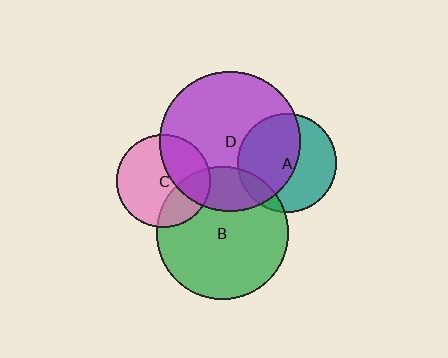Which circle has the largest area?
Circle D (purple).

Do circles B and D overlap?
Yes.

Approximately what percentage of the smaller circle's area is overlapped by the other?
Approximately 25%.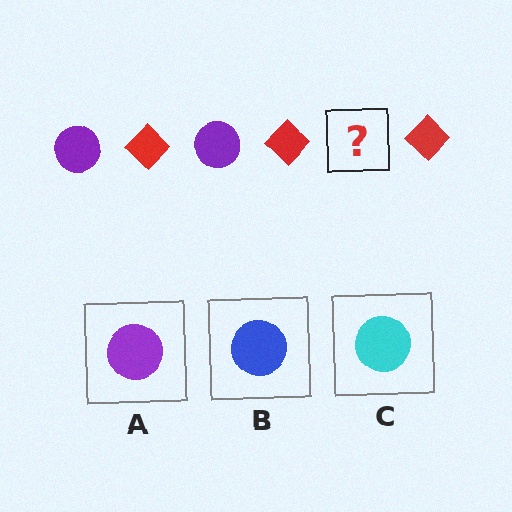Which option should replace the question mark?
Option A.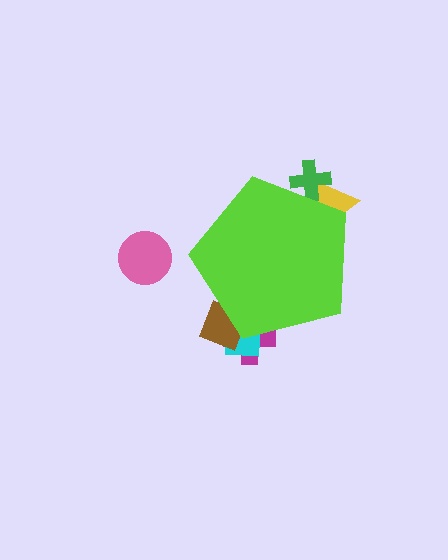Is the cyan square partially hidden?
Yes, the cyan square is partially hidden behind the lime pentagon.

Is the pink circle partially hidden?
No, the pink circle is fully visible.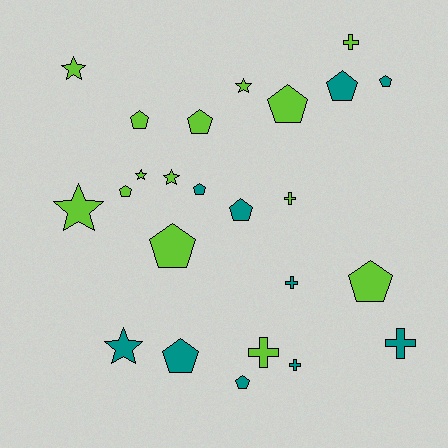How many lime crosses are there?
There are 3 lime crosses.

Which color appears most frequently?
Lime, with 14 objects.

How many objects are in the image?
There are 24 objects.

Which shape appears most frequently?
Pentagon, with 12 objects.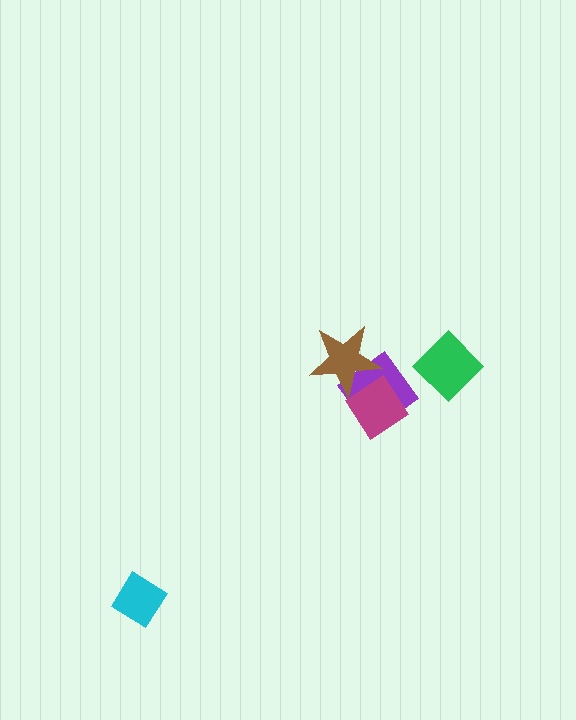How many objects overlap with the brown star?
2 objects overlap with the brown star.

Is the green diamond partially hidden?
No, no other shape covers it.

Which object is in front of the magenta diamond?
The brown star is in front of the magenta diamond.